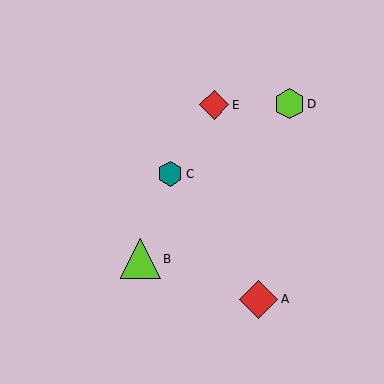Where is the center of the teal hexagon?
The center of the teal hexagon is at (170, 174).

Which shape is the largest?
The lime triangle (labeled B) is the largest.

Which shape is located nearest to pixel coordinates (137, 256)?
The lime triangle (labeled B) at (141, 259) is nearest to that location.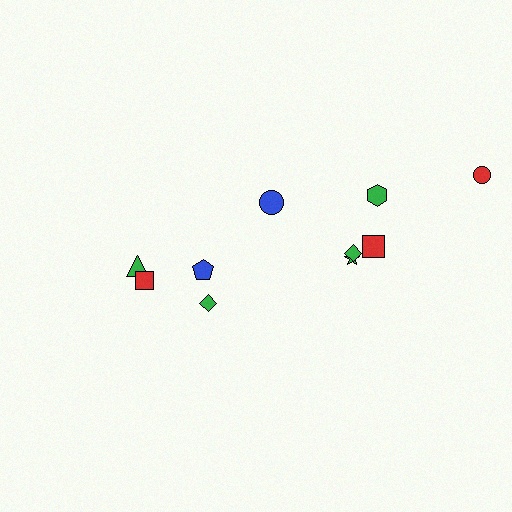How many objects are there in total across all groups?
There are 10 objects.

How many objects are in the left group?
There are 4 objects.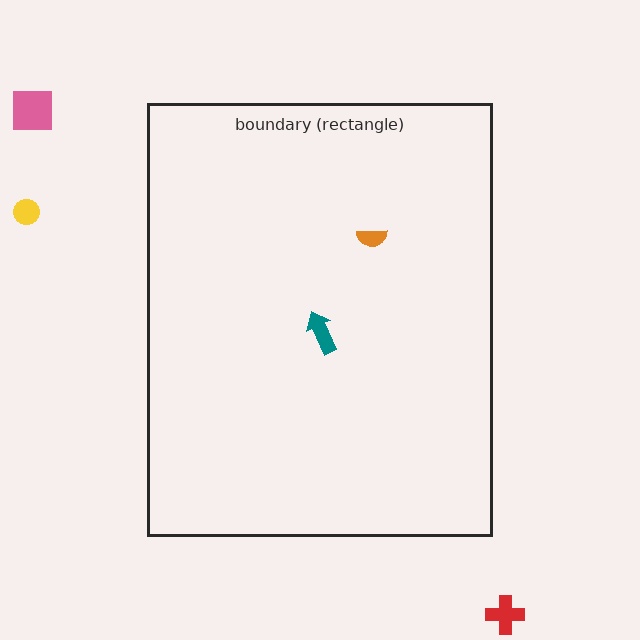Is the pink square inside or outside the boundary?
Outside.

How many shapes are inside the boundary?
2 inside, 3 outside.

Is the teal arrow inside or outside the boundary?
Inside.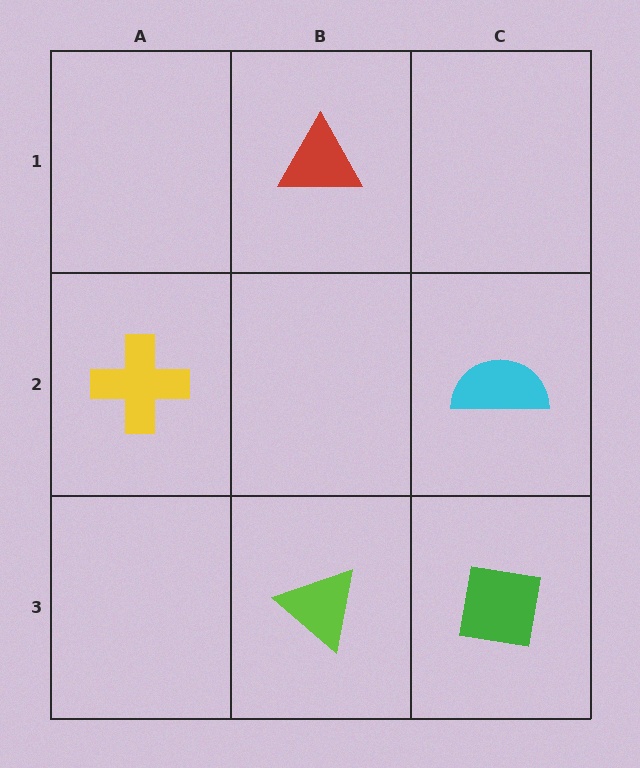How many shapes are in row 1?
1 shape.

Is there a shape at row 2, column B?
No, that cell is empty.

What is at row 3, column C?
A green square.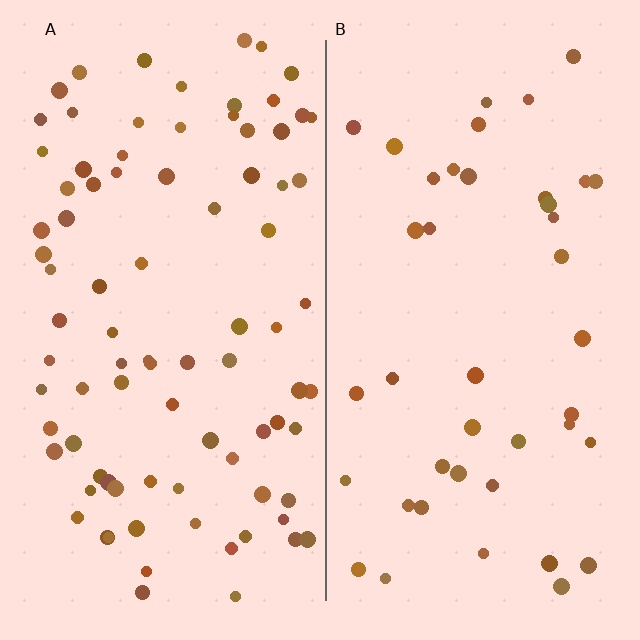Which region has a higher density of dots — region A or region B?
A (the left).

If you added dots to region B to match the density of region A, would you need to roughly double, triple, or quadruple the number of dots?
Approximately double.